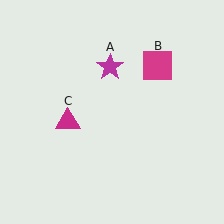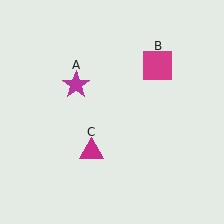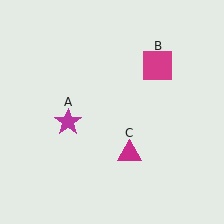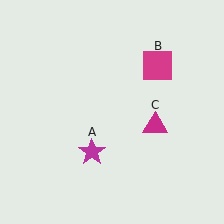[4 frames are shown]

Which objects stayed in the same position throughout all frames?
Magenta square (object B) remained stationary.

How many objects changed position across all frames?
2 objects changed position: magenta star (object A), magenta triangle (object C).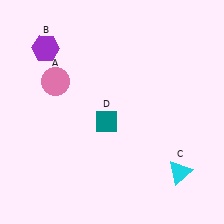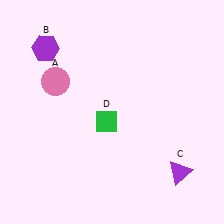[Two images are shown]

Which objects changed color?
C changed from cyan to purple. D changed from teal to green.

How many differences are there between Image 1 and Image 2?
There are 2 differences between the two images.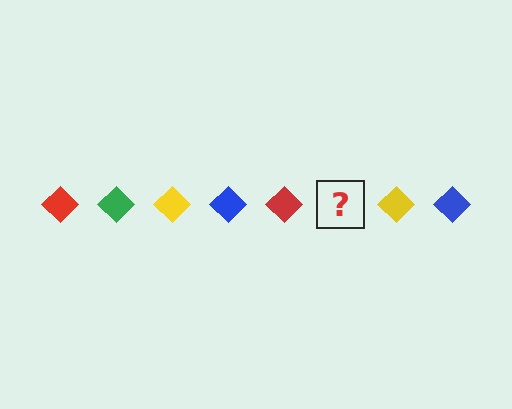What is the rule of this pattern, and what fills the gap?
The rule is that the pattern cycles through red, green, yellow, blue diamonds. The gap should be filled with a green diamond.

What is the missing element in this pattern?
The missing element is a green diamond.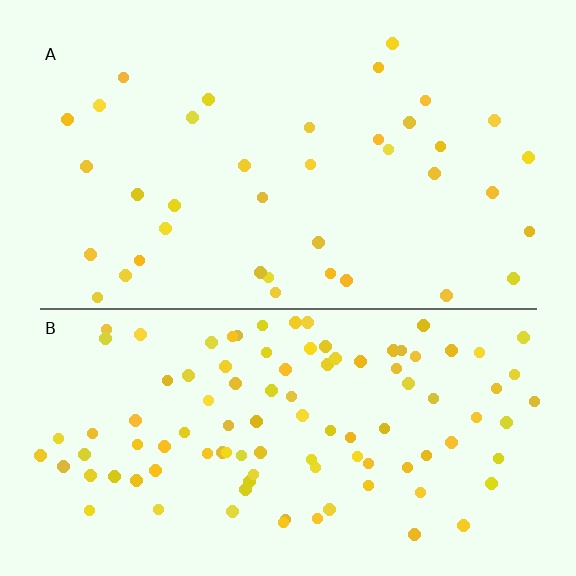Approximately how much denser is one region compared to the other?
Approximately 2.7× — region B over region A.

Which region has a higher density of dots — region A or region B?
B (the bottom).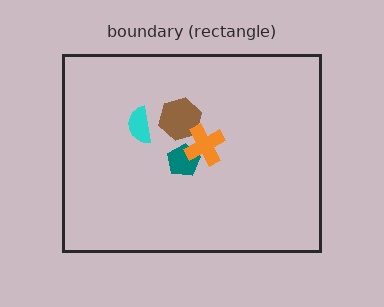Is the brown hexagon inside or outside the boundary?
Inside.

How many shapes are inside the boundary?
4 inside, 0 outside.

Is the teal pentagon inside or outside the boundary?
Inside.